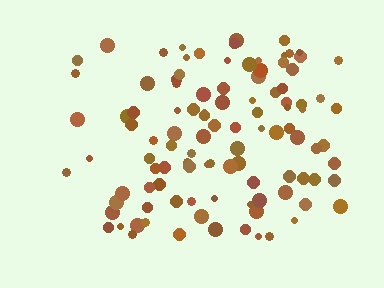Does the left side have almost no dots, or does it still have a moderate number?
Still a moderate number, just noticeably fewer than the right.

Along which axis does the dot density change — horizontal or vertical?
Horizontal.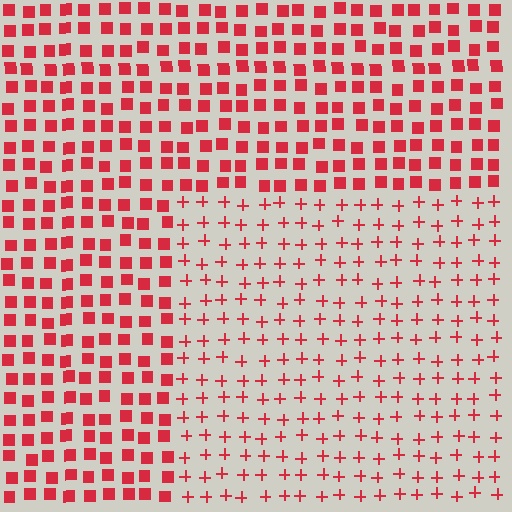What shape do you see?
I see a rectangle.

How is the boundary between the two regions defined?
The boundary is defined by a change in element shape: plus signs inside vs. squares outside. All elements share the same color and spacing.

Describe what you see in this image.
The image is filled with small red elements arranged in a uniform grid. A rectangle-shaped region contains plus signs, while the surrounding area contains squares. The boundary is defined purely by the change in element shape.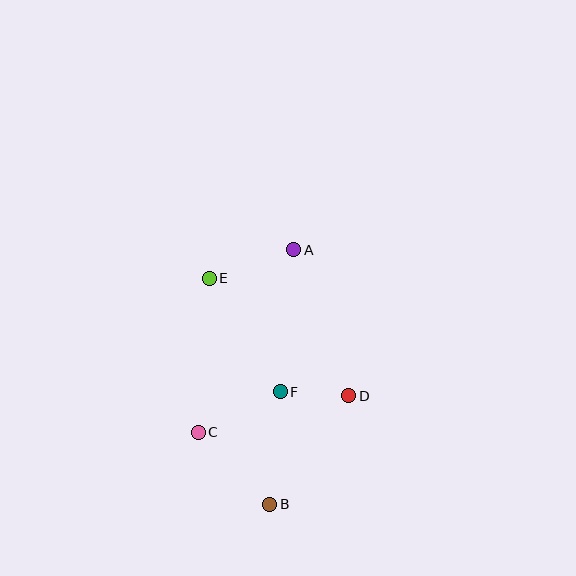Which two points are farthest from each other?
Points A and B are farthest from each other.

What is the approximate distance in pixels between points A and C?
The distance between A and C is approximately 206 pixels.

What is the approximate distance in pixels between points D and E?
The distance between D and E is approximately 182 pixels.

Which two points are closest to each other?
Points D and F are closest to each other.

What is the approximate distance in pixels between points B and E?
The distance between B and E is approximately 234 pixels.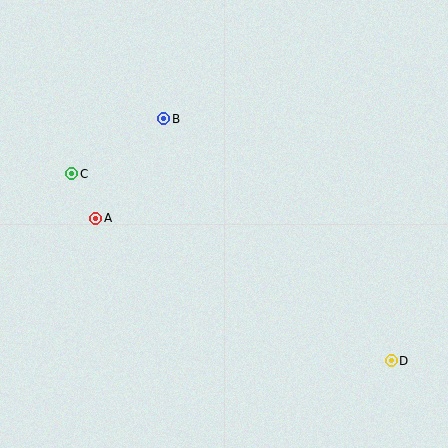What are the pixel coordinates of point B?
Point B is at (164, 119).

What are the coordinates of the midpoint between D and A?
The midpoint between D and A is at (244, 289).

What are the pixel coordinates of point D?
Point D is at (391, 361).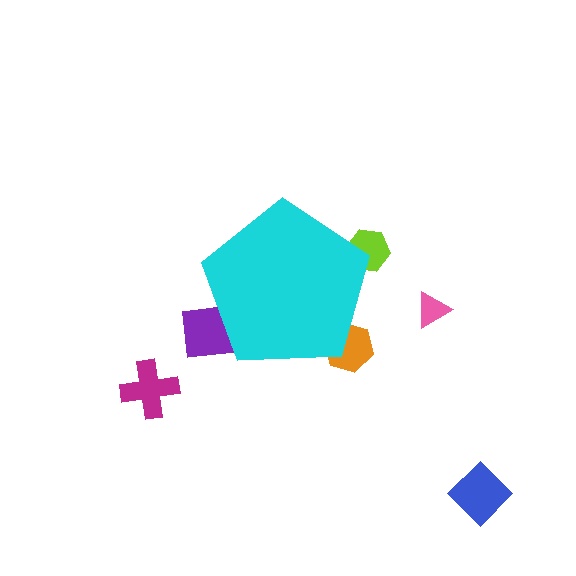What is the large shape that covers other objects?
A cyan pentagon.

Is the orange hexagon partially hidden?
Yes, the orange hexagon is partially hidden behind the cyan pentagon.